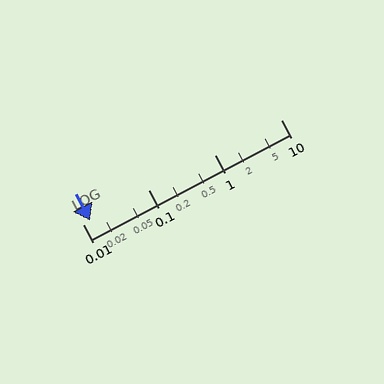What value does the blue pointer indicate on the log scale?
The pointer indicates approximately 0.013.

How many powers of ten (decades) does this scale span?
The scale spans 3 decades, from 0.01 to 10.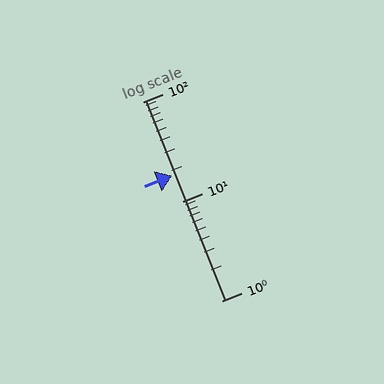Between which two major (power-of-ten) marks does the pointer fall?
The pointer is between 10 and 100.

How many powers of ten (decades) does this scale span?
The scale spans 2 decades, from 1 to 100.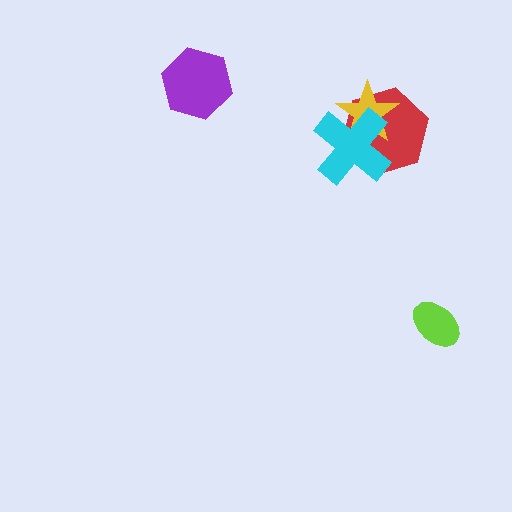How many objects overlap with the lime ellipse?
0 objects overlap with the lime ellipse.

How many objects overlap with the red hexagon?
2 objects overlap with the red hexagon.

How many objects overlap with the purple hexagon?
0 objects overlap with the purple hexagon.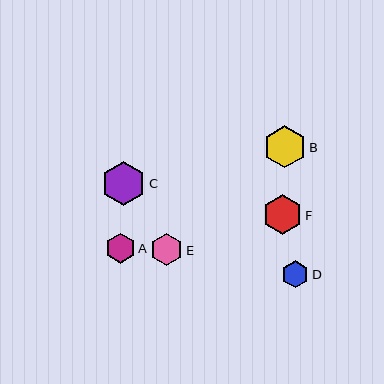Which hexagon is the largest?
Hexagon C is the largest with a size of approximately 44 pixels.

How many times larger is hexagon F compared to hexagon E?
Hexagon F is approximately 1.2 times the size of hexagon E.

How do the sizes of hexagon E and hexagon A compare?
Hexagon E and hexagon A are approximately the same size.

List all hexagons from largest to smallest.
From largest to smallest: C, B, F, E, A, D.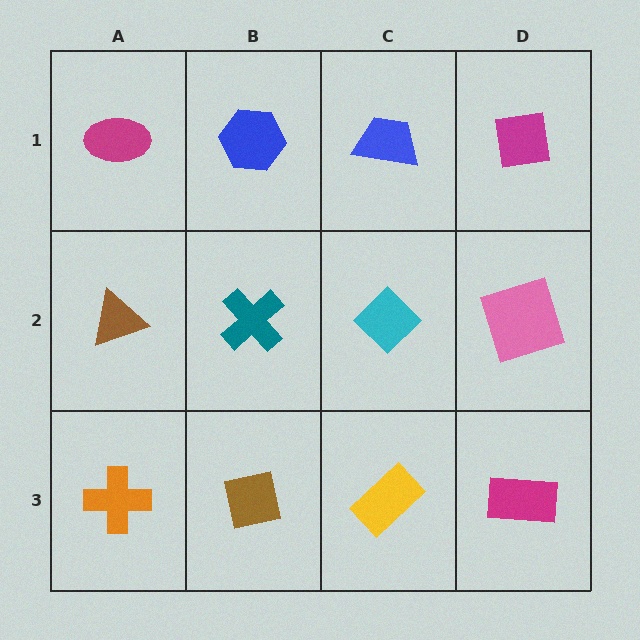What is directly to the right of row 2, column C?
A pink square.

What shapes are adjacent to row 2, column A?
A magenta ellipse (row 1, column A), an orange cross (row 3, column A), a teal cross (row 2, column B).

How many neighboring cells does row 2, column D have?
3.